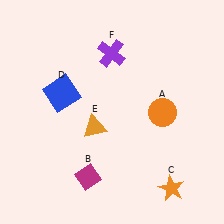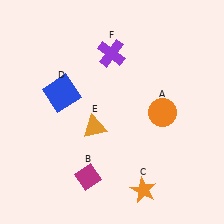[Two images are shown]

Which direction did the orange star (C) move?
The orange star (C) moved left.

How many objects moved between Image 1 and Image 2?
1 object moved between the two images.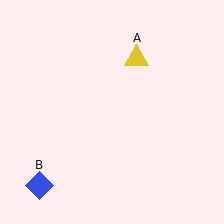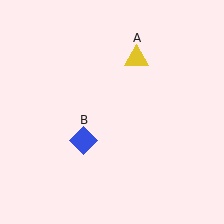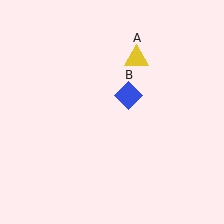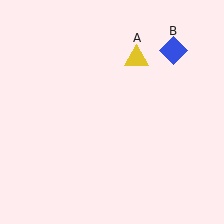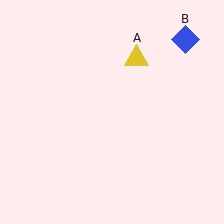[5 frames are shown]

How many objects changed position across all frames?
1 object changed position: blue diamond (object B).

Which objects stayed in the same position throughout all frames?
Yellow triangle (object A) remained stationary.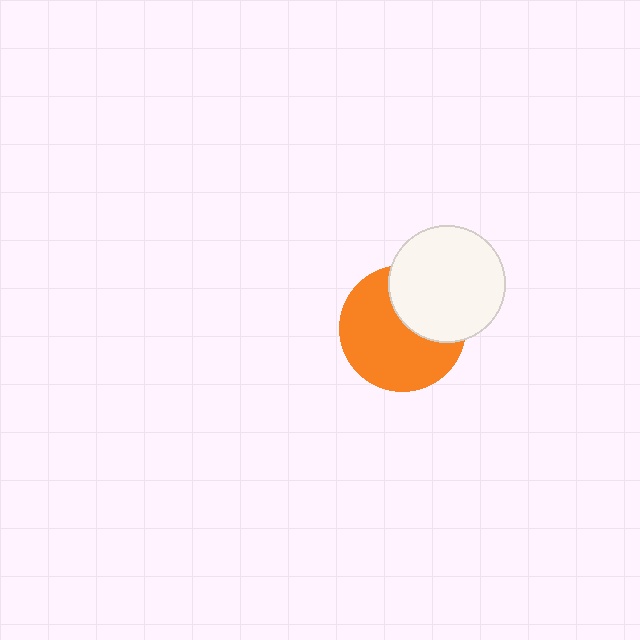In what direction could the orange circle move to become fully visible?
The orange circle could move toward the lower-left. That would shift it out from behind the white circle entirely.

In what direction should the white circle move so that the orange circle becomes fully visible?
The white circle should move toward the upper-right. That is the shortest direction to clear the overlap and leave the orange circle fully visible.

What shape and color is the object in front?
The object in front is a white circle.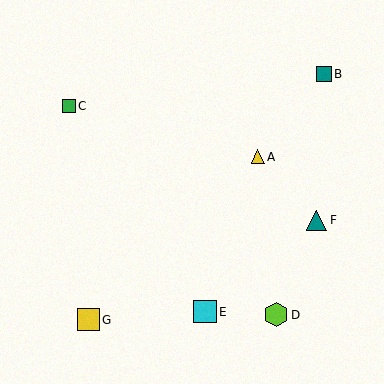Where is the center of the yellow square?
The center of the yellow square is at (89, 320).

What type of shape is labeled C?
Shape C is a green square.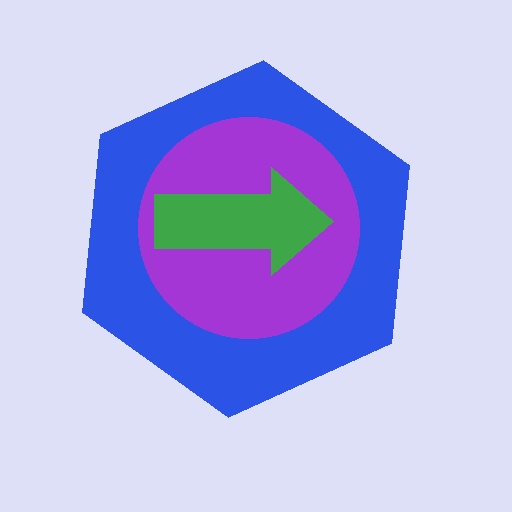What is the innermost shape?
The green arrow.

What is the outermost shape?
The blue hexagon.